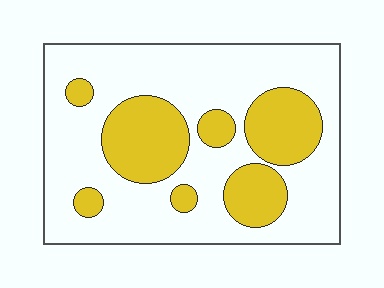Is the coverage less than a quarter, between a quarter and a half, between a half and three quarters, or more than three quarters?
Between a quarter and a half.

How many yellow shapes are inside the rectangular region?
7.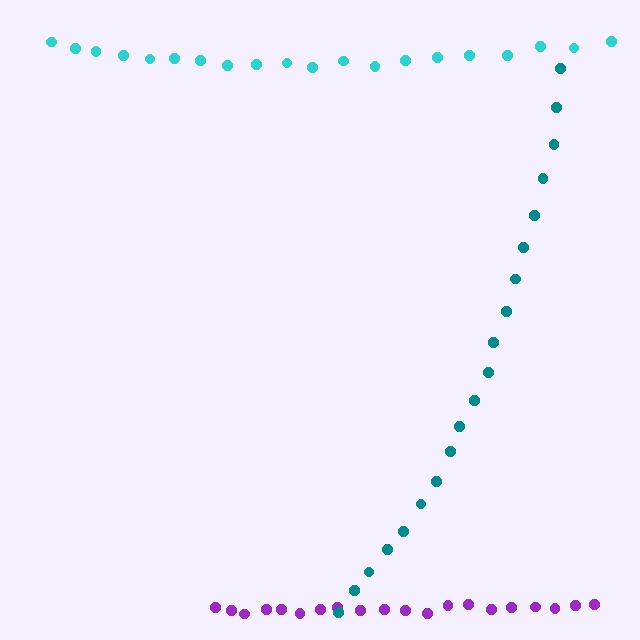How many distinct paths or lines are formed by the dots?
There are 3 distinct paths.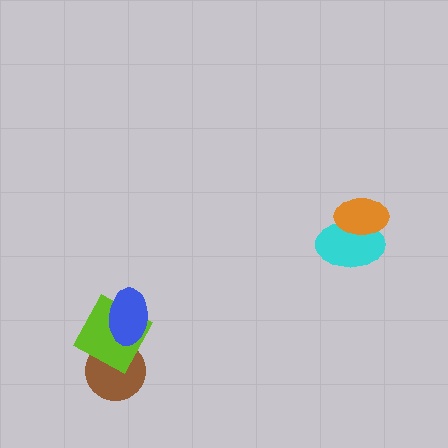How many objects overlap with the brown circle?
1 object overlaps with the brown circle.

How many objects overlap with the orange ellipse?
1 object overlaps with the orange ellipse.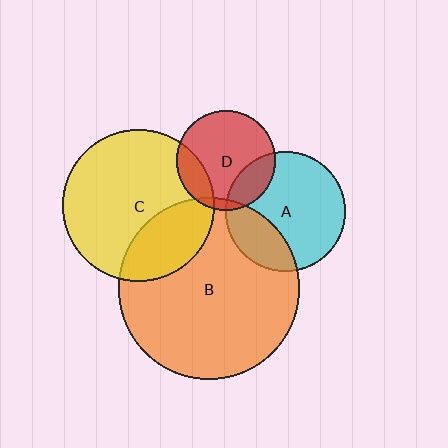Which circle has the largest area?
Circle B (orange).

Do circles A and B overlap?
Yes.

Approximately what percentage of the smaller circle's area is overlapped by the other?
Approximately 25%.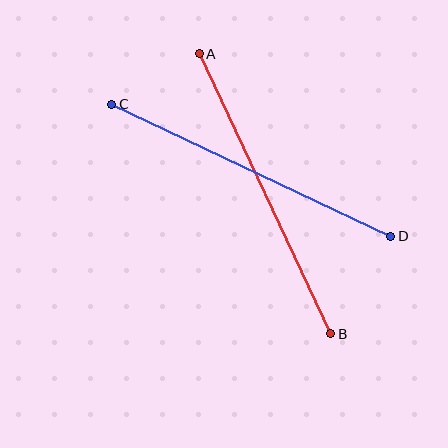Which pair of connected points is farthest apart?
Points A and B are farthest apart.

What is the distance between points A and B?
The distance is approximately 309 pixels.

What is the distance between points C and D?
The distance is approximately 309 pixels.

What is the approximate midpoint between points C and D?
The midpoint is at approximately (251, 170) pixels.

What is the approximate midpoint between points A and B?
The midpoint is at approximately (265, 194) pixels.